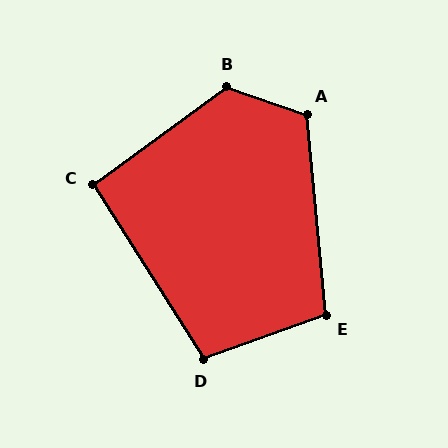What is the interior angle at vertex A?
Approximately 115 degrees (obtuse).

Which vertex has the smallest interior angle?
C, at approximately 94 degrees.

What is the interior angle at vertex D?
Approximately 103 degrees (obtuse).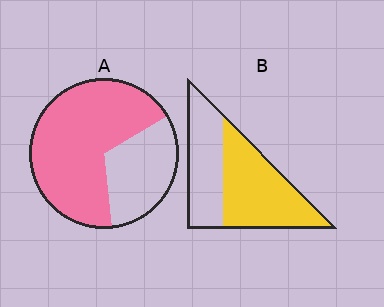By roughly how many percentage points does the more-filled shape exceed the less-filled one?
By roughly 10 percentage points (A over B).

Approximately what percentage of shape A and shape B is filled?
A is approximately 70% and B is approximately 60%.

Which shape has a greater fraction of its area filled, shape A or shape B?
Shape A.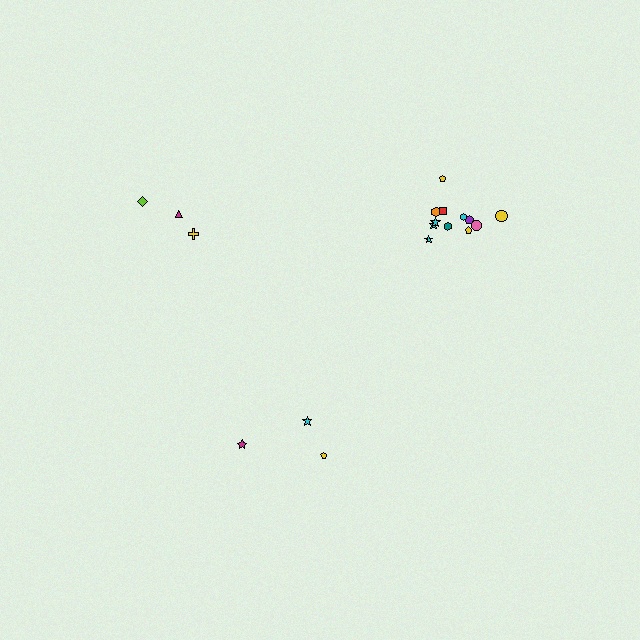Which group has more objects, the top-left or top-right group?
The top-right group.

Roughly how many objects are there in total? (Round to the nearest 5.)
Roughly 20 objects in total.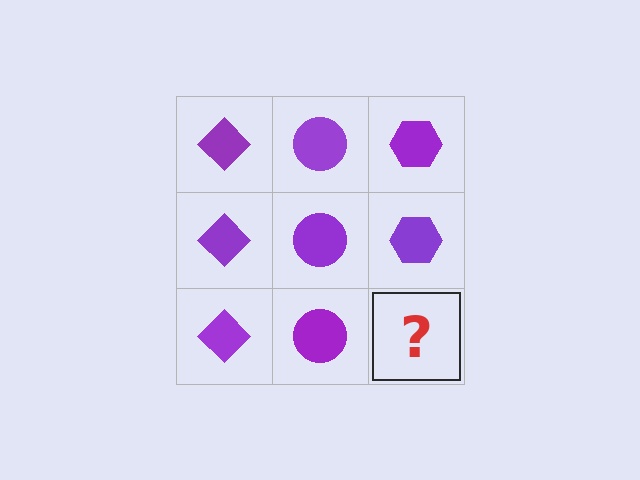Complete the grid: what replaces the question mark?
The question mark should be replaced with a purple hexagon.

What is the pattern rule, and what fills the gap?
The rule is that each column has a consistent shape. The gap should be filled with a purple hexagon.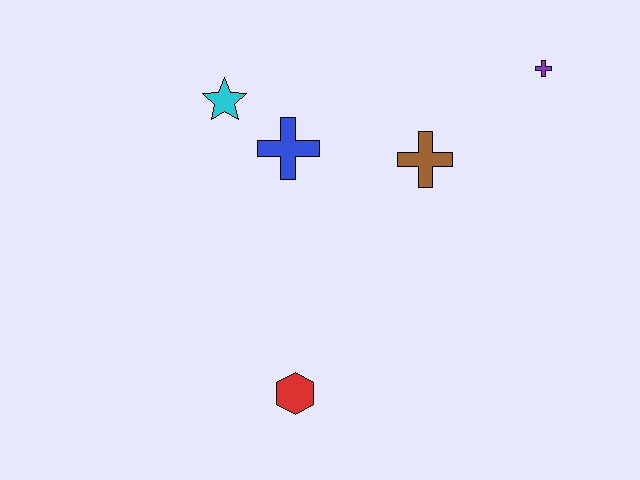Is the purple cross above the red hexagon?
Yes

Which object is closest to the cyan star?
The blue cross is closest to the cyan star.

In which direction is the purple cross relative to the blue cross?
The purple cross is to the right of the blue cross.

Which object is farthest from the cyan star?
The purple cross is farthest from the cyan star.